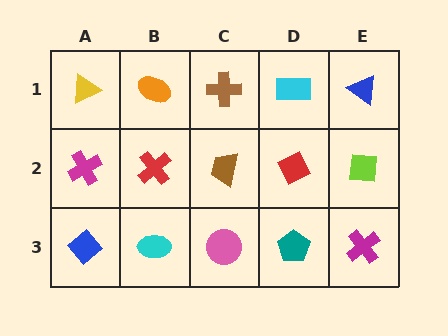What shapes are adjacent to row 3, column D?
A red diamond (row 2, column D), a pink circle (row 3, column C), a magenta cross (row 3, column E).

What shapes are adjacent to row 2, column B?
An orange ellipse (row 1, column B), a cyan ellipse (row 3, column B), a magenta cross (row 2, column A), a brown trapezoid (row 2, column C).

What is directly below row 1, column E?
A lime square.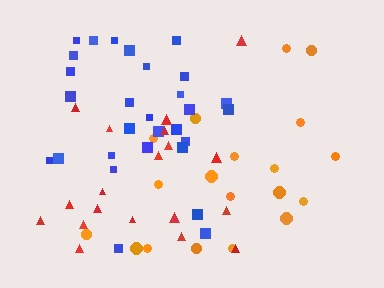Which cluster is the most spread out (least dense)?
Orange.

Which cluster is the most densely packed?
Blue.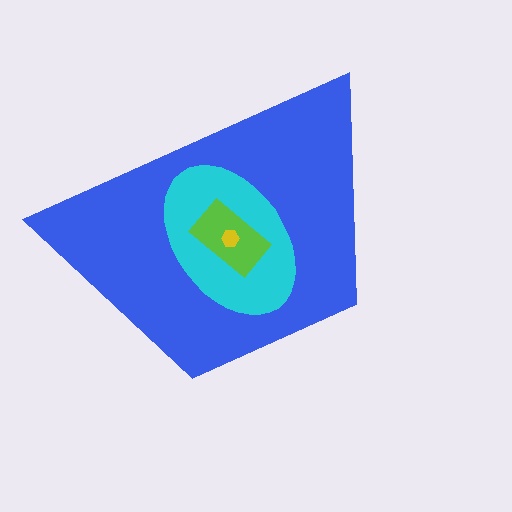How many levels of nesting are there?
4.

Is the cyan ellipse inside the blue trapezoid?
Yes.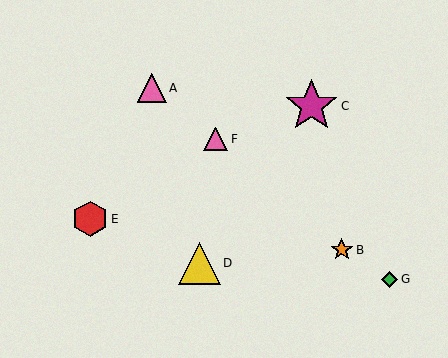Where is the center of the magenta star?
The center of the magenta star is at (311, 106).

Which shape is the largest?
The magenta star (labeled C) is the largest.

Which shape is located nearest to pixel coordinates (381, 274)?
The green diamond (labeled G) at (390, 279) is nearest to that location.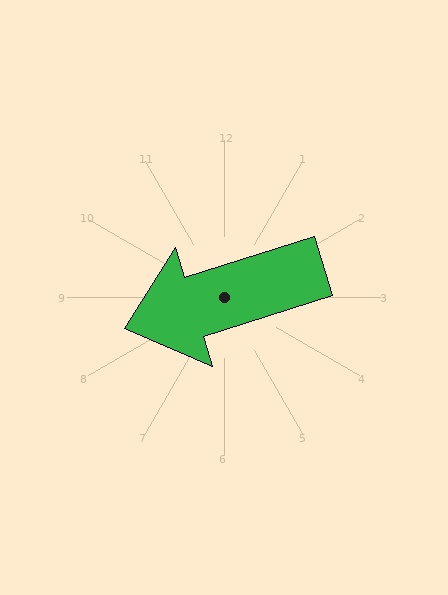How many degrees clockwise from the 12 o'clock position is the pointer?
Approximately 253 degrees.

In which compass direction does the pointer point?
West.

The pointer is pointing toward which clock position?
Roughly 8 o'clock.